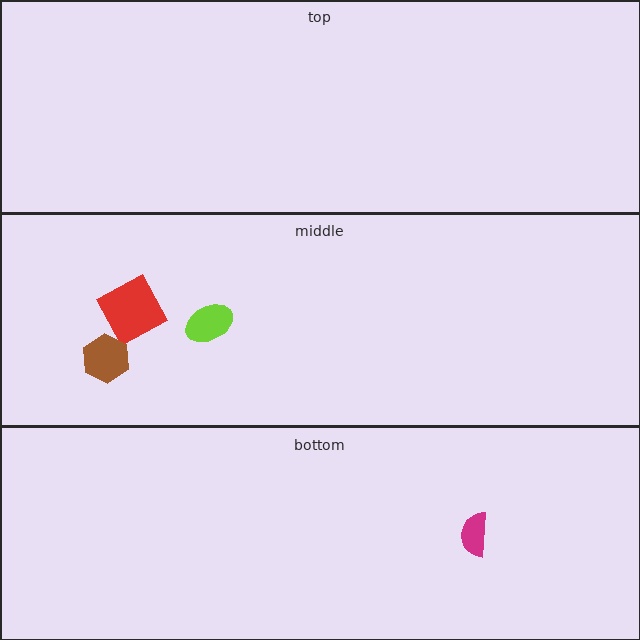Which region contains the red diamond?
The middle region.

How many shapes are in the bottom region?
1.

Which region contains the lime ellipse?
The middle region.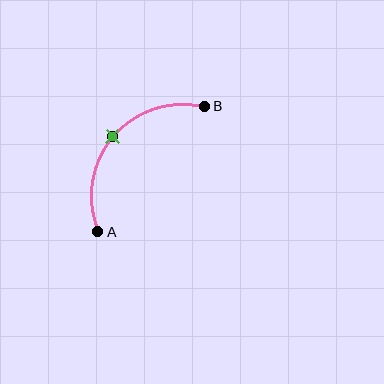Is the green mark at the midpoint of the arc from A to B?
Yes. The green mark lies on the arc at equal arc-length from both A and B — it is the arc midpoint.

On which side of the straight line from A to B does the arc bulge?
The arc bulges above and to the left of the straight line connecting A and B.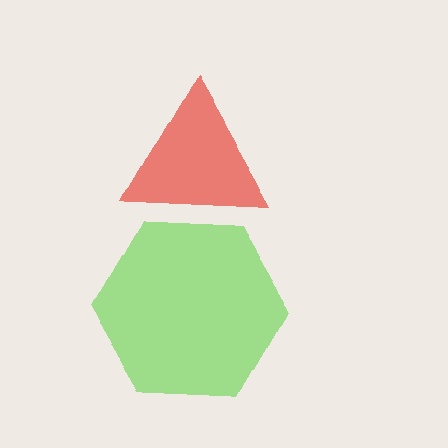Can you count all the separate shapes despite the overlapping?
Yes, there are 2 separate shapes.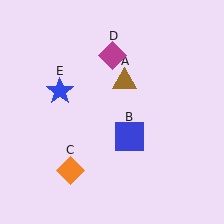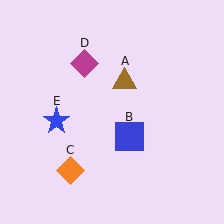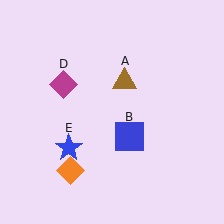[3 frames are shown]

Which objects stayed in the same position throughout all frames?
Brown triangle (object A) and blue square (object B) and orange diamond (object C) remained stationary.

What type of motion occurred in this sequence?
The magenta diamond (object D), blue star (object E) rotated counterclockwise around the center of the scene.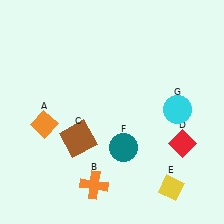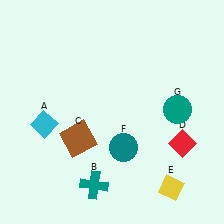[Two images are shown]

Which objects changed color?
A changed from orange to cyan. B changed from orange to teal. G changed from cyan to teal.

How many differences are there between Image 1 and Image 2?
There are 3 differences between the two images.